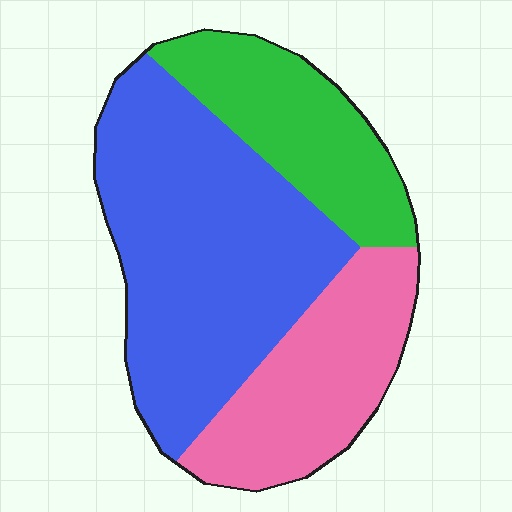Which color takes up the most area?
Blue, at roughly 50%.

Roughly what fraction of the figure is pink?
Pink covers about 25% of the figure.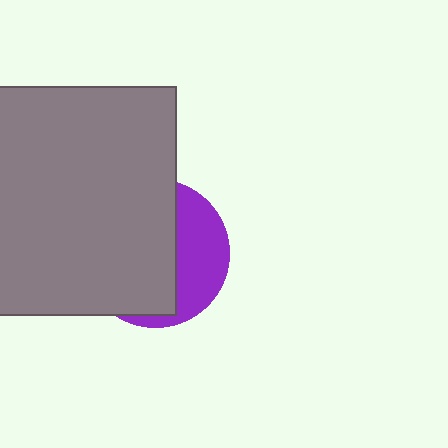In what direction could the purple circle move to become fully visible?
The purple circle could move right. That would shift it out from behind the gray square entirely.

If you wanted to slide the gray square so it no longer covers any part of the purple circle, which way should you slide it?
Slide it left — that is the most direct way to separate the two shapes.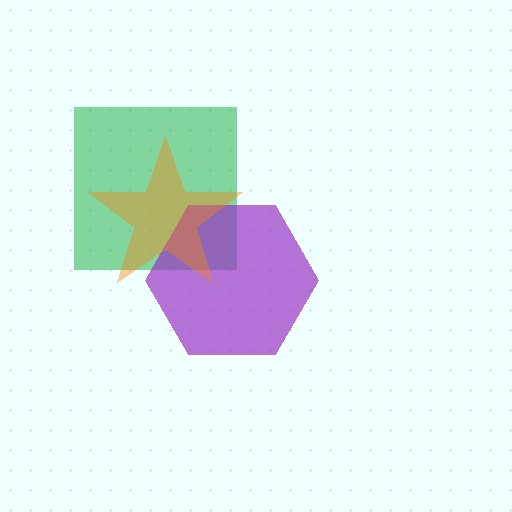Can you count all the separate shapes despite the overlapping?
Yes, there are 3 separate shapes.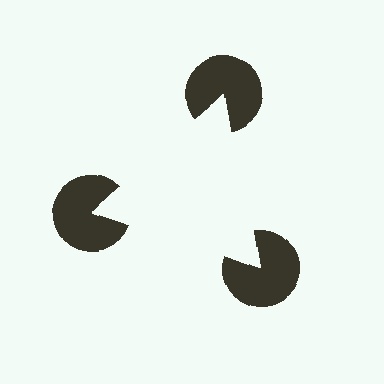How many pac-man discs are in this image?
There are 3 — one at each vertex of the illusory triangle.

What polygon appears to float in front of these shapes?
An illusory triangle — its edges are inferred from the aligned wedge cuts in the pac-man discs, not physically drawn.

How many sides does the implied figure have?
3 sides.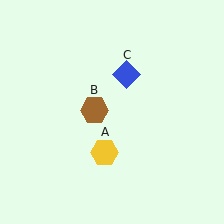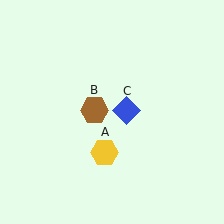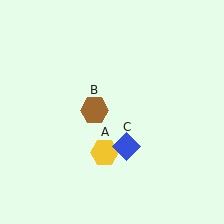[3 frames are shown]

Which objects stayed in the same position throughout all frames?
Yellow hexagon (object A) and brown hexagon (object B) remained stationary.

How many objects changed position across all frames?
1 object changed position: blue diamond (object C).